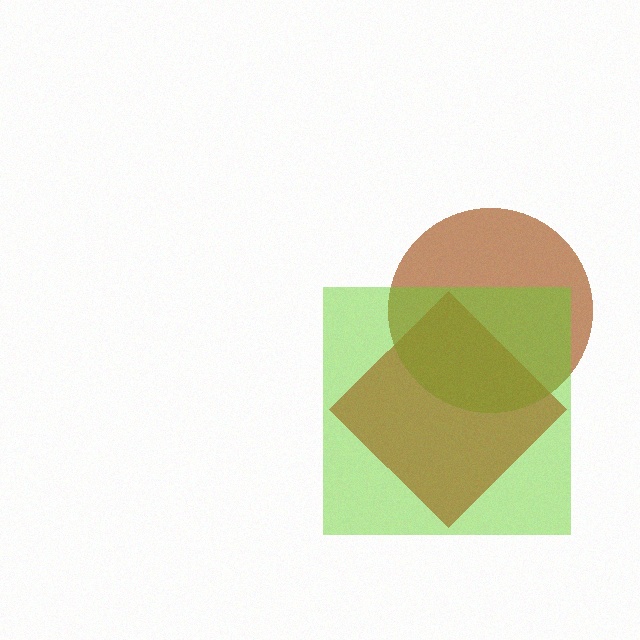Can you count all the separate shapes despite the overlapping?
Yes, there are 3 separate shapes.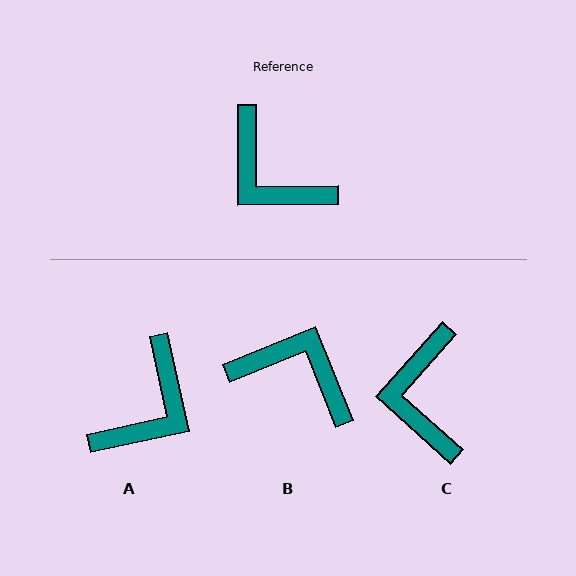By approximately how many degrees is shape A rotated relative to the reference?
Approximately 102 degrees counter-clockwise.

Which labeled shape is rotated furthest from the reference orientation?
B, about 158 degrees away.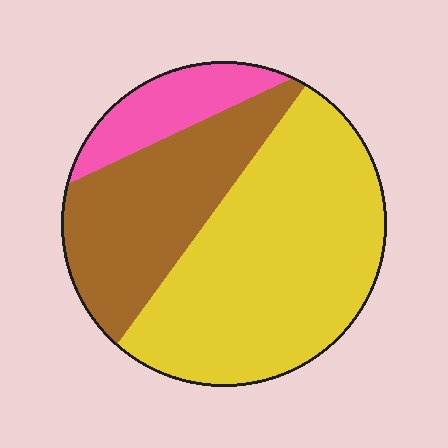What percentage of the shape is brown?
Brown covers about 30% of the shape.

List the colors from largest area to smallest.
From largest to smallest: yellow, brown, pink.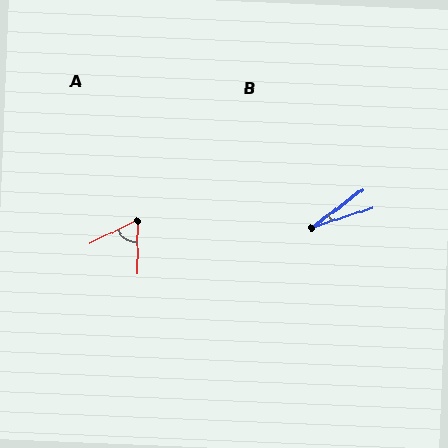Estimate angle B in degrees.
Approximately 19 degrees.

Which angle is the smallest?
B, at approximately 19 degrees.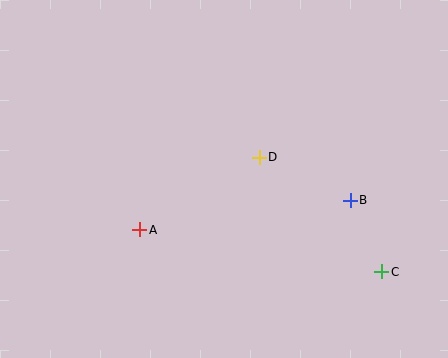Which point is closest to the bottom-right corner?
Point C is closest to the bottom-right corner.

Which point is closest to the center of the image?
Point D at (259, 157) is closest to the center.